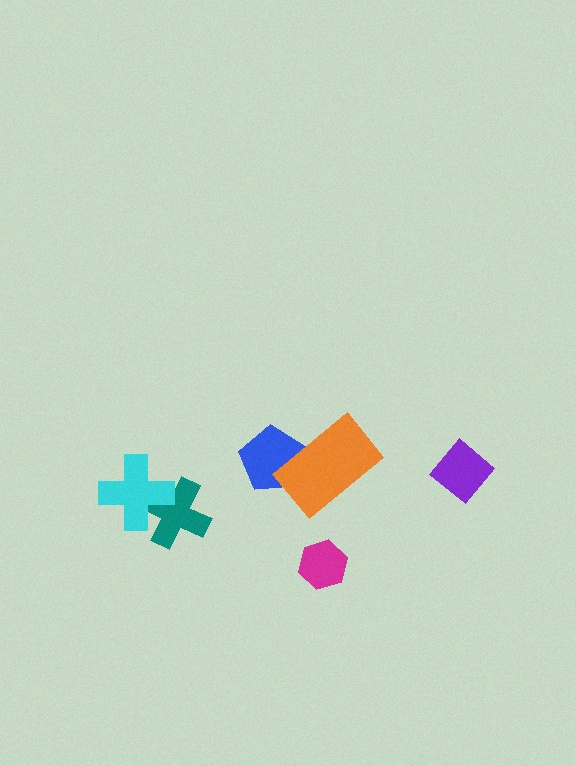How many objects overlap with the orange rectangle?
1 object overlaps with the orange rectangle.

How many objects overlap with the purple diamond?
0 objects overlap with the purple diamond.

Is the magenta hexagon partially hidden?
No, no other shape covers it.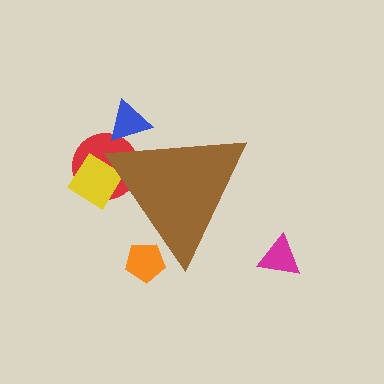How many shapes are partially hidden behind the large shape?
4 shapes are partially hidden.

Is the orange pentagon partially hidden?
Yes, the orange pentagon is partially hidden behind the brown triangle.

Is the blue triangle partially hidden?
Yes, the blue triangle is partially hidden behind the brown triangle.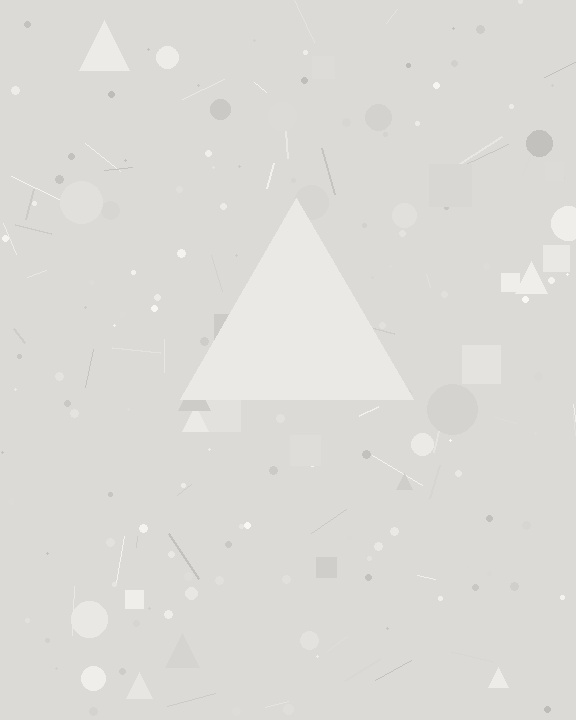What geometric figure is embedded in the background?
A triangle is embedded in the background.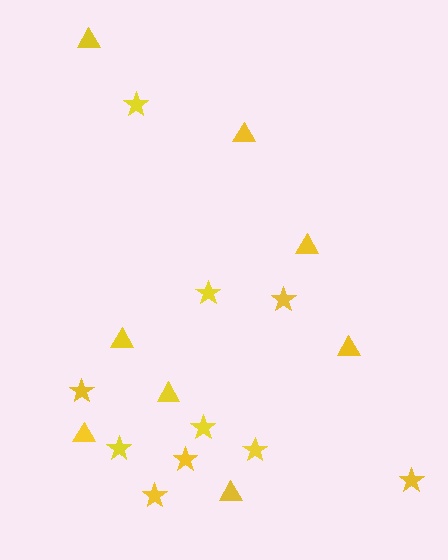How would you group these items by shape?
There are 2 groups: one group of triangles (8) and one group of stars (10).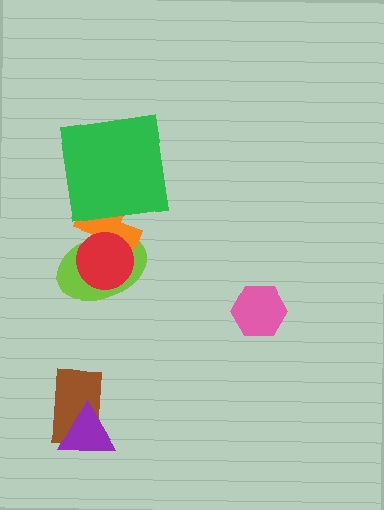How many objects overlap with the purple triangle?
1 object overlaps with the purple triangle.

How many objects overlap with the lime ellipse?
2 objects overlap with the lime ellipse.